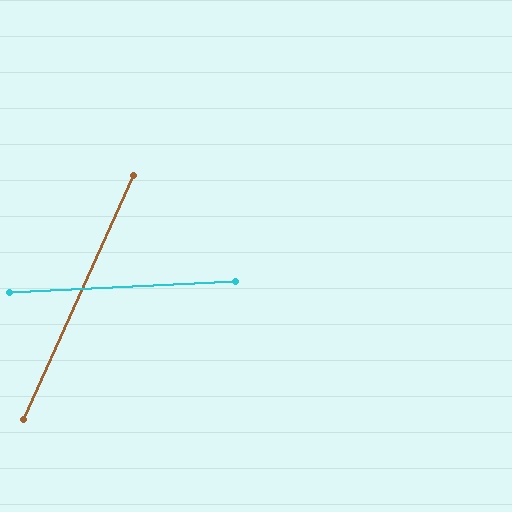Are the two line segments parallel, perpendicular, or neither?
Neither parallel nor perpendicular — they differ by about 63°.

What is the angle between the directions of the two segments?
Approximately 63 degrees.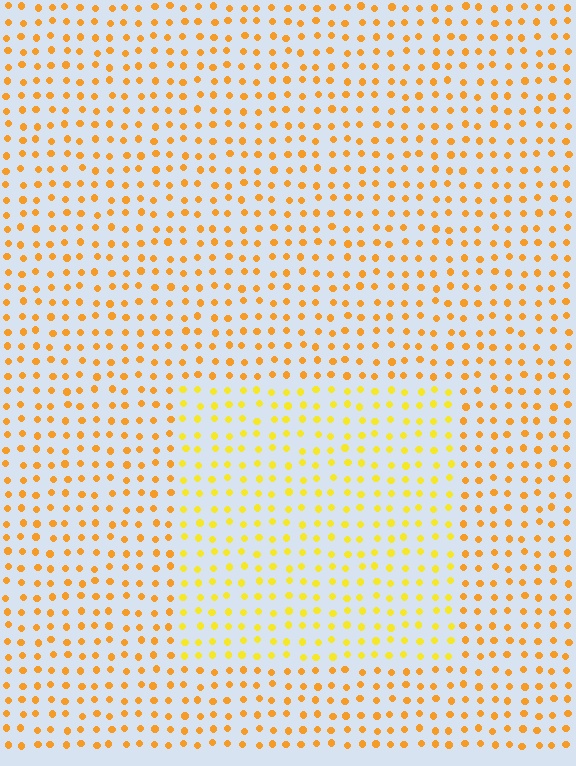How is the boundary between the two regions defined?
The boundary is defined purely by a slight shift in hue (about 23 degrees). Spacing, size, and orientation are identical on both sides.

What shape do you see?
I see a rectangle.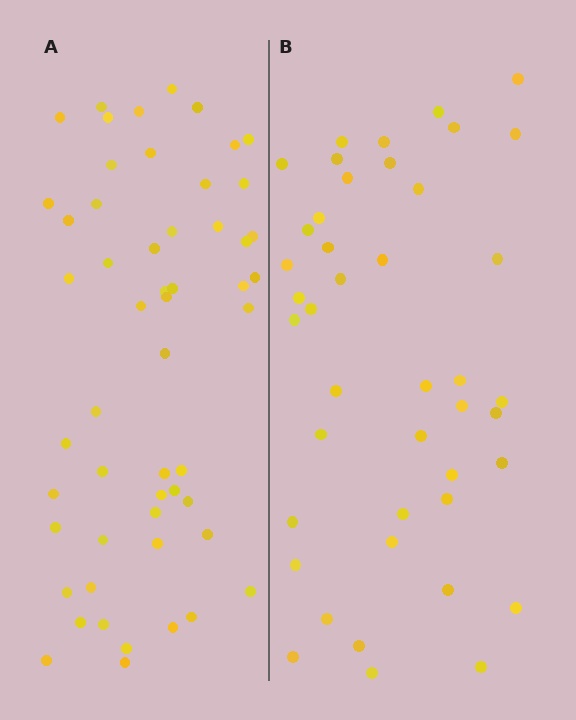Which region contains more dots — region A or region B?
Region A (the left region) has more dots.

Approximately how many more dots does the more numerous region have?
Region A has roughly 12 or so more dots than region B.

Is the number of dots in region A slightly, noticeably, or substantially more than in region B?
Region A has noticeably more, but not dramatically so. The ratio is roughly 1.3 to 1.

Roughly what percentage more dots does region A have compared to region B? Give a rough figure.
About 25% more.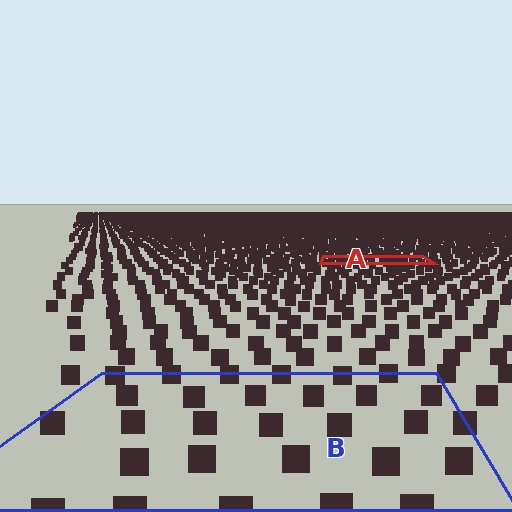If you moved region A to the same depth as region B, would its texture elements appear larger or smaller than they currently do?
They would appear larger. At a closer depth, the same texture elements are projected at a bigger on-screen size.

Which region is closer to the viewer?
Region B is closer. The texture elements there are larger and more spread out.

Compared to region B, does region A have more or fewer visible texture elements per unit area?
Region A has more texture elements per unit area — they are packed more densely because it is farther away.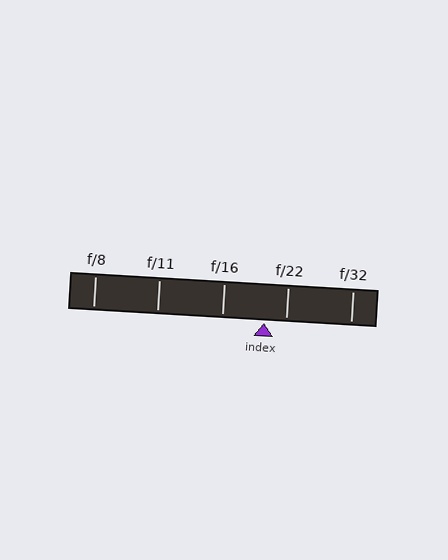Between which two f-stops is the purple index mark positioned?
The index mark is between f/16 and f/22.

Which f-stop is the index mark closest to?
The index mark is closest to f/22.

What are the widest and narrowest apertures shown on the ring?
The widest aperture shown is f/8 and the narrowest is f/32.